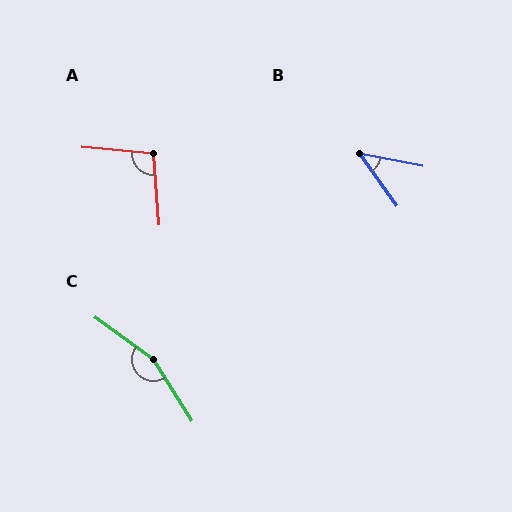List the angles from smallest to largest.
B (44°), A (100°), C (158°).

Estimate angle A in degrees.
Approximately 100 degrees.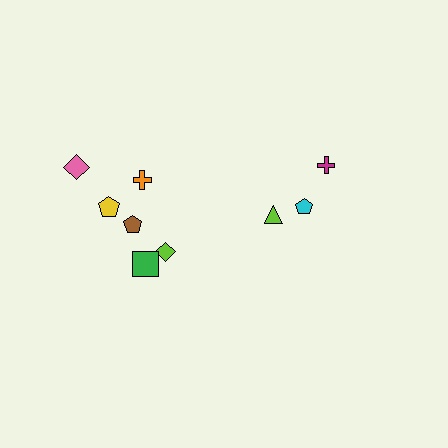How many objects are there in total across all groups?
There are 9 objects.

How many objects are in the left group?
There are 6 objects.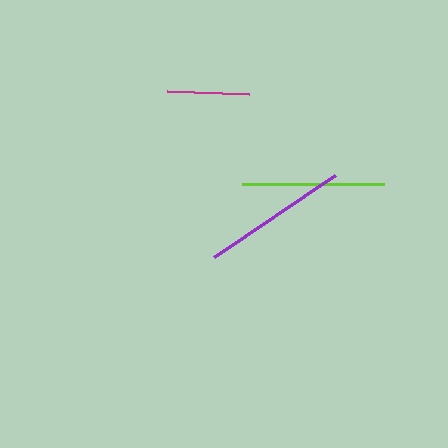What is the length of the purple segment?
The purple segment is approximately 147 pixels long.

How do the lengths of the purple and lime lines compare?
The purple and lime lines are approximately the same length.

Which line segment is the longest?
The purple line is the longest at approximately 147 pixels.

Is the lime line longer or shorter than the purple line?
The purple line is longer than the lime line.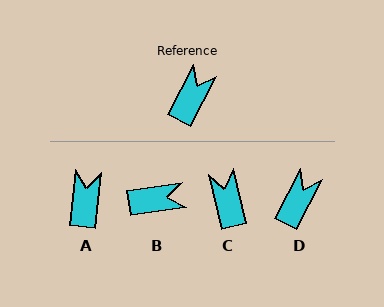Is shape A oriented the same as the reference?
No, it is off by about 22 degrees.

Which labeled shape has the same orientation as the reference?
D.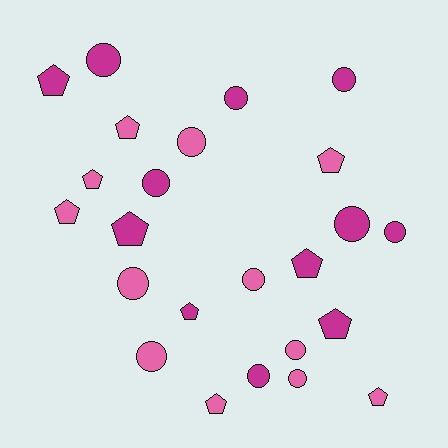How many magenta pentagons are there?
There are 5 magenta pentagons.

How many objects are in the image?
There are 24 objects.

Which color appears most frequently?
Pink, with 12 objects.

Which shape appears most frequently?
Circle, with 13 objects.